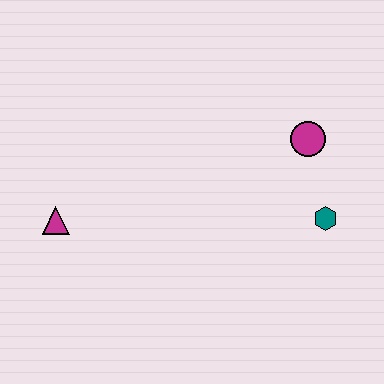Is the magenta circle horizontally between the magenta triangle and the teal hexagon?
Yes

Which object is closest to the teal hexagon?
The magenta circle is closest to the teal hexagon.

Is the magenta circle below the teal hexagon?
No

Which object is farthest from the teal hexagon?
The magenta triangle is farthest from the teal hexagon.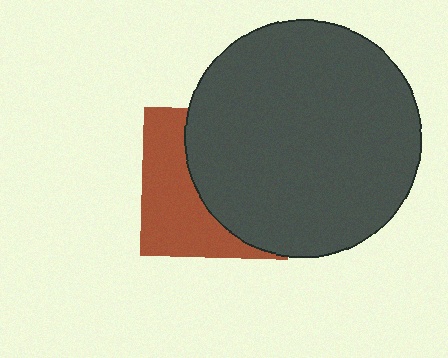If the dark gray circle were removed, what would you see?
You would see the complete brown square.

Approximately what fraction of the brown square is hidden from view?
Roughly 57% of the brown square is hidden behind the dark gray circle.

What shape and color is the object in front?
The object in front is a dark gray circle.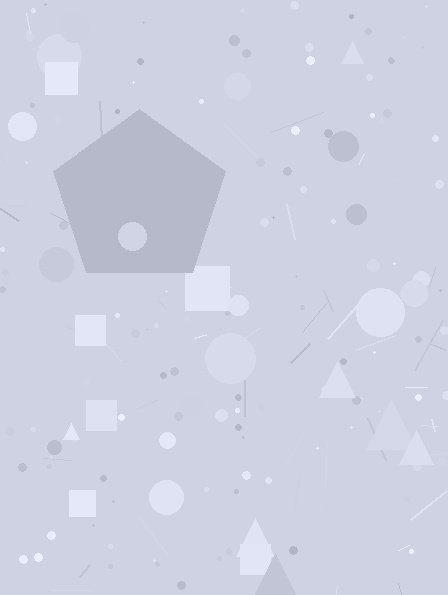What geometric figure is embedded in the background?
A pentagon is embedded in the background.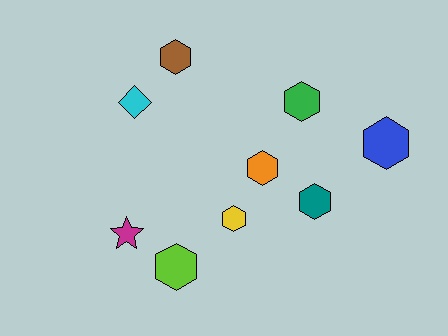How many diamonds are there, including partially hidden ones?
There is 1 diamond.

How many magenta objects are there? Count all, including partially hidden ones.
There is 1 magenta object.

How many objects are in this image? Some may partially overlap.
There are 9 objects.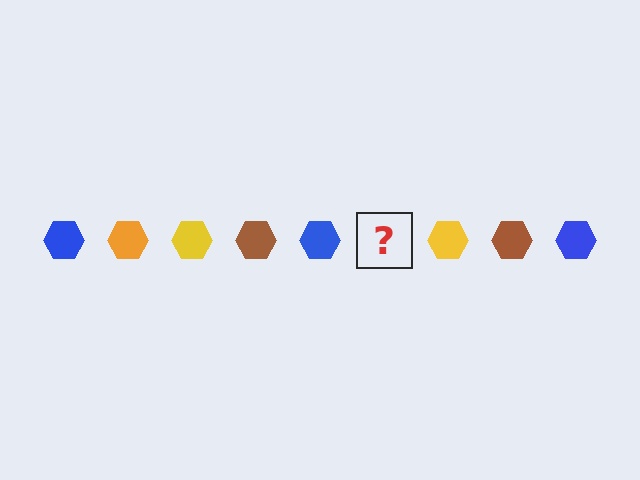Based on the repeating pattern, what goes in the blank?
The blank should be an orange hexagon.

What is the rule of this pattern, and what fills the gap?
The rule is that the pattern cycles through blue, orange, yellow, brown hexagons. The gap should be filled with an orange hexagon.